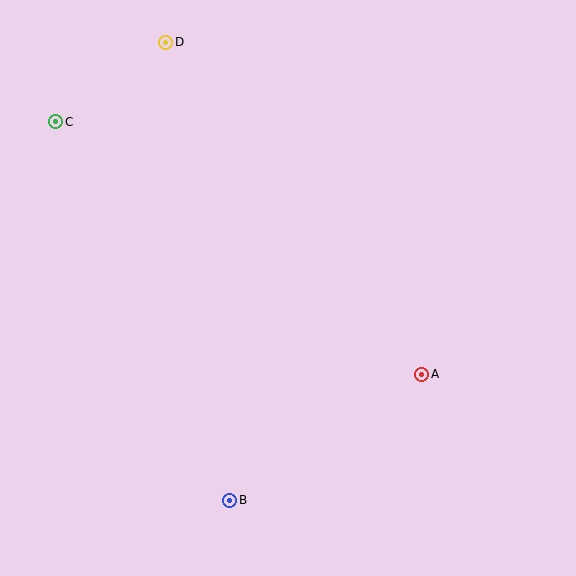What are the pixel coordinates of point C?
Point C is at (56, 122).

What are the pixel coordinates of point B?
Point B is at (230, 500).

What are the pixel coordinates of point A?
Point A is at (422, 374).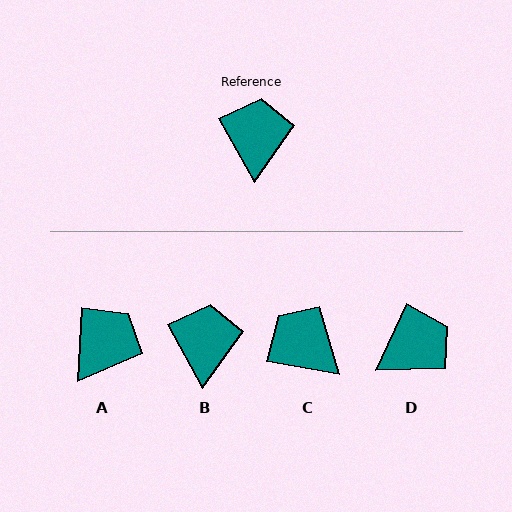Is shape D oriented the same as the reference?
No, it is off by about 54 degrees.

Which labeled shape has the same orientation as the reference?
B.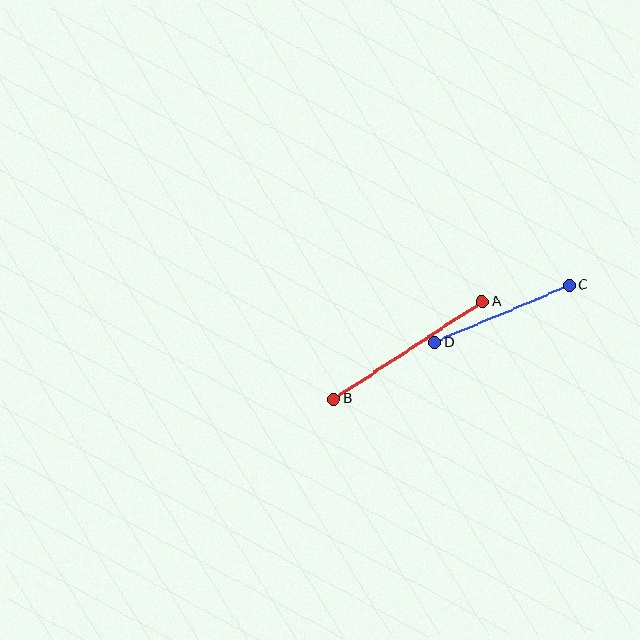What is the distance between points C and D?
The distance is approximately 147 pixels.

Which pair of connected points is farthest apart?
Points A and B are farthest apart.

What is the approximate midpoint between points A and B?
The midpoint is at approximately (408, 350) pixels.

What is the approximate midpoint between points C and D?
The midpoint is at approximately (502, 314) pixels.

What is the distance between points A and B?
The distance is approximately 178 pixels.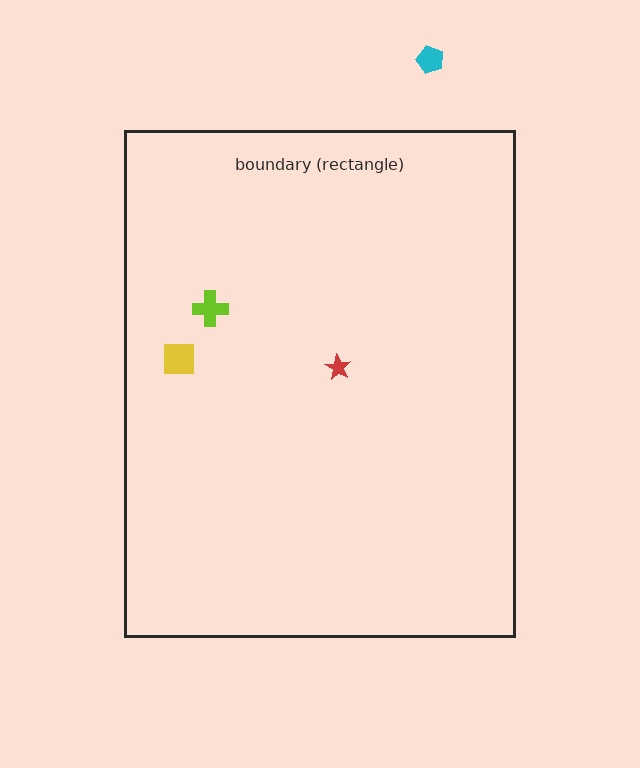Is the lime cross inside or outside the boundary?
Inside.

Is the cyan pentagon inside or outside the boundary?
Outside.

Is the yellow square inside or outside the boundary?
Inside.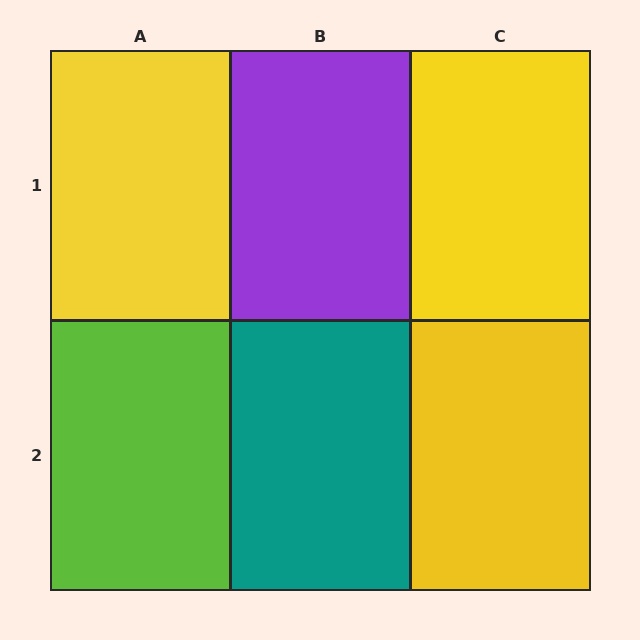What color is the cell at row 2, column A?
Lime.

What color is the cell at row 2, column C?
Yellow.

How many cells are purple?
1 cell is purple.